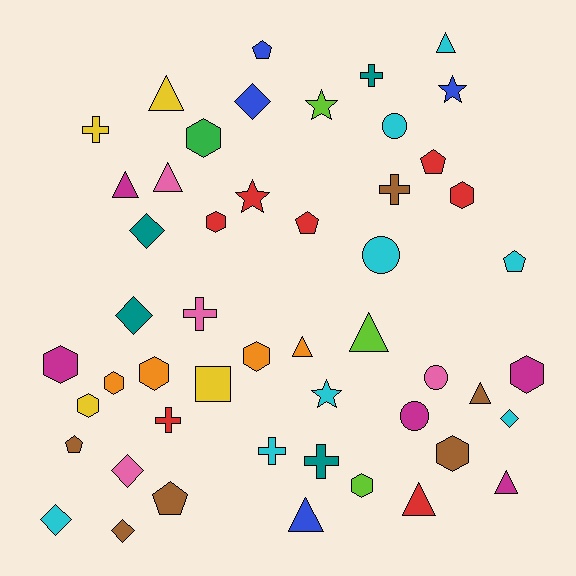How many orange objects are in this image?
There are 4 orange objects.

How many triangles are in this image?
There are 10 triangles.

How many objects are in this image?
There are 50 objects.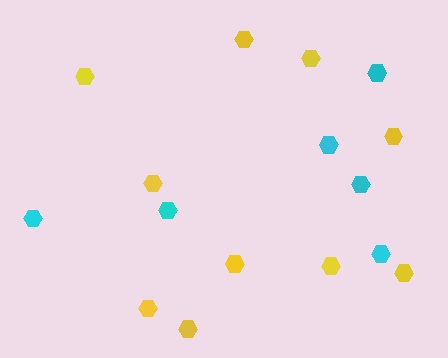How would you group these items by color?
There are 2 groups: one group of cyan hexagons (6) and one group of yellow hexagons (10).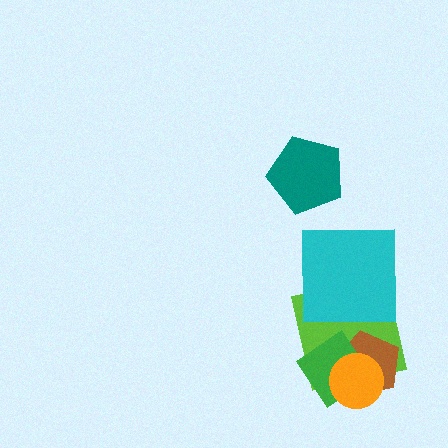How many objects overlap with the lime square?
4 objects overlap with the lime square.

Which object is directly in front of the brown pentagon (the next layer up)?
The green diamond is directly in front of the brown pentagon.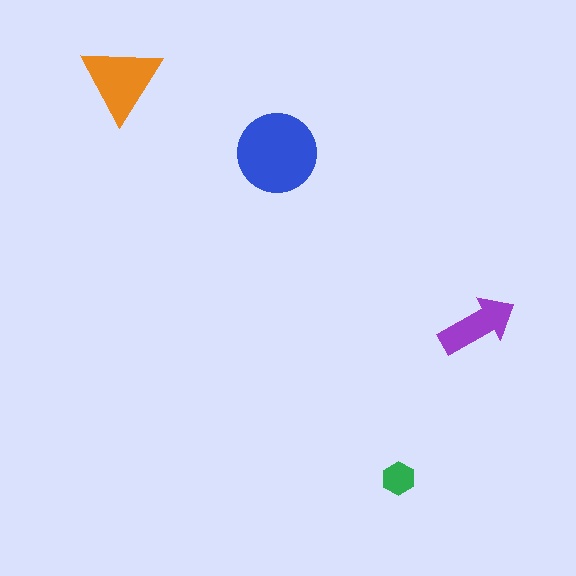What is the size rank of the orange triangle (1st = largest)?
2nd.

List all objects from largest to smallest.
The blue circle, the orange triangle, the purple arrow, the green hexagon.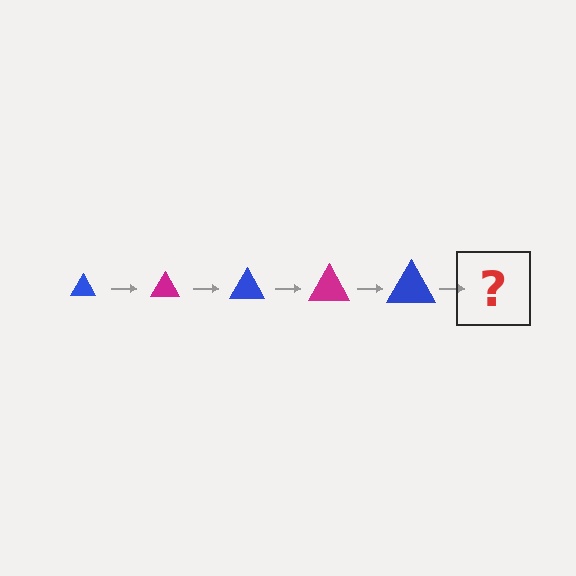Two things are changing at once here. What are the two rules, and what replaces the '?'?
The two rules are that the triangle grows larger each step and the color cycles through blue and magenta. The '?' should be a magenta triangle, larger than the previous one.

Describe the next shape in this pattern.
It should be a magenta triangle, larger than the previous one.